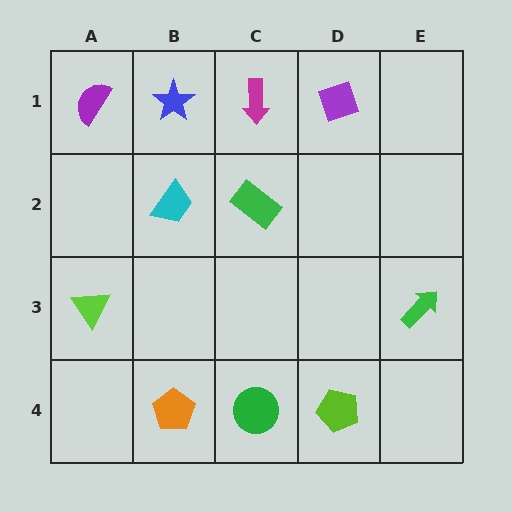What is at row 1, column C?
A magenta arrow.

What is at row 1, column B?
A blue star.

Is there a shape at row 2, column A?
No, that cell is empty.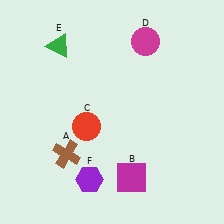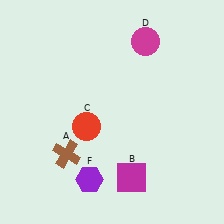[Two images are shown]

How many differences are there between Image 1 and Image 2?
There is 1 difference between the two images.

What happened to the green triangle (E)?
The green triangle (E) was removed in Image 2. It was in the top-left area of Image 1.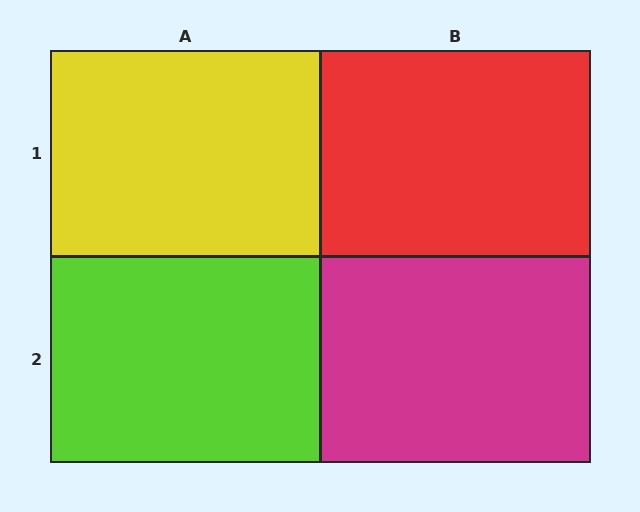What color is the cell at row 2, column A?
Lime.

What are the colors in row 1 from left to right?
Yellow, red.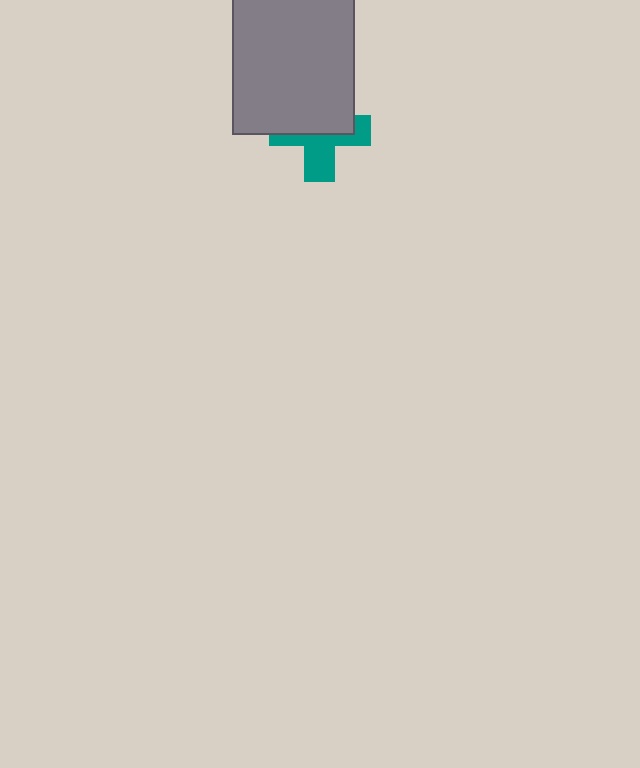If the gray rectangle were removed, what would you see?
You would see the complete teal cross.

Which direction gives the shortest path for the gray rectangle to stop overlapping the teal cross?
Moving up gives the shortest separation.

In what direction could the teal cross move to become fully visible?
The teal cross could move down. That would shift it out from behind the gray rectangle entirely.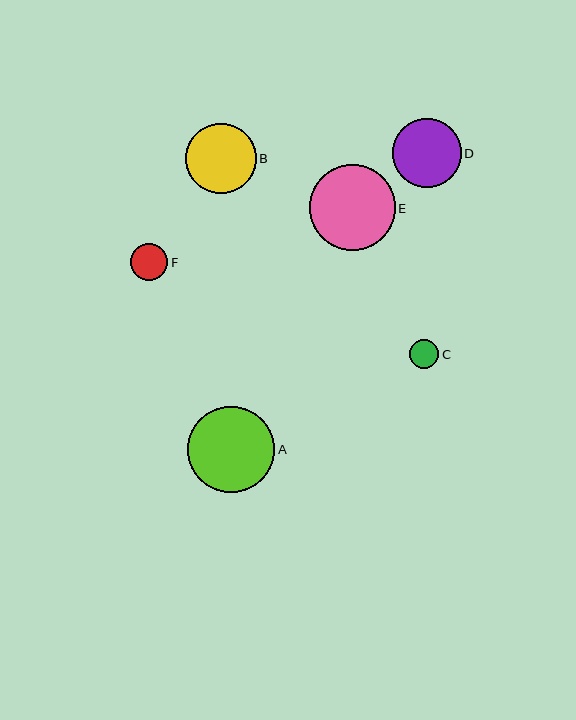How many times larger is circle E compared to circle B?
Circle E is approximately 1.2 times the size of circle B.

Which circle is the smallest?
Circle C is the smallest with a size of approximately 29 pixels.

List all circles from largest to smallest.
From largest to smallest: A, E, B, D, F, C.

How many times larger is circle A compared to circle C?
Circle A is approximately 3.0 times the size of circle C.